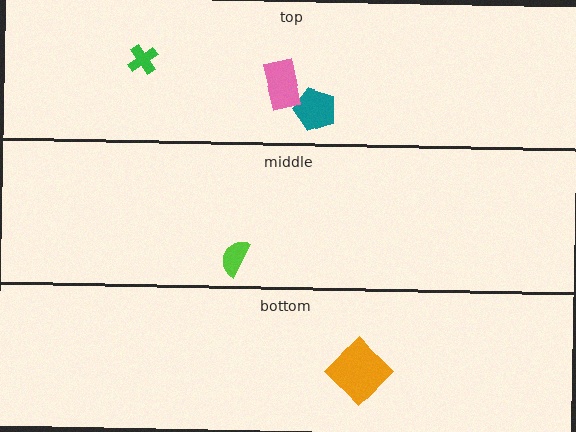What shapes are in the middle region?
The lime semicircle.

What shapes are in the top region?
The teal pentagon, the green cross, the pink rectangle.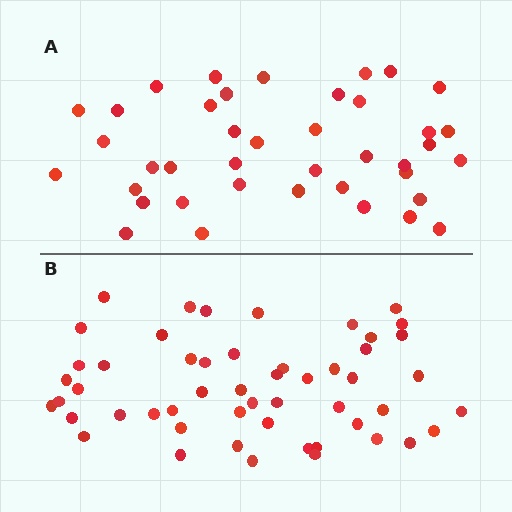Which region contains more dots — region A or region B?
Region B (the bottom region) has more dots.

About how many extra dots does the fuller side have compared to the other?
Region B has roughly 12 or so more dots than region A.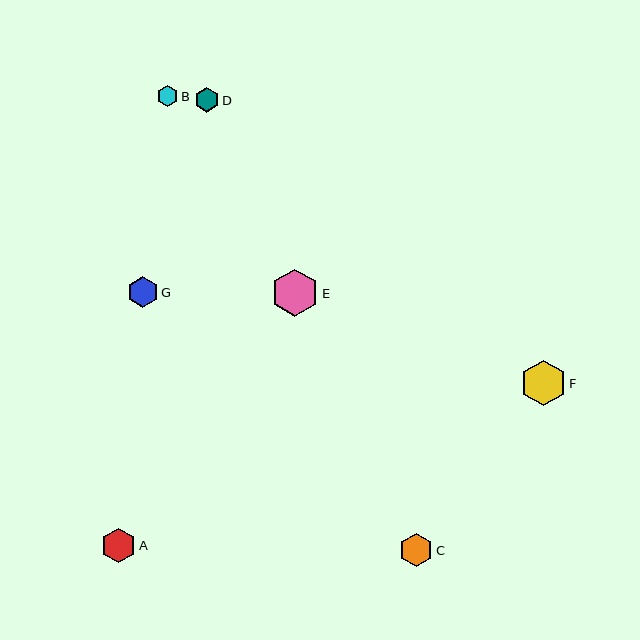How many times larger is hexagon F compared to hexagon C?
Hexagon F is approximately 1.4 times the size of hexagon C.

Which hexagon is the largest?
Hexagon E is the largest with a size of approximately 47 pixels.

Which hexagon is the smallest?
Hexagon B is the smallest with a size of approximately 21 pixels.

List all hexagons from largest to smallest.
From largest to smallest: E, F, A, C, G, D, B.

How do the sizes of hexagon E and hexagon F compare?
Hexagon E and hexagon F are approximately the same size.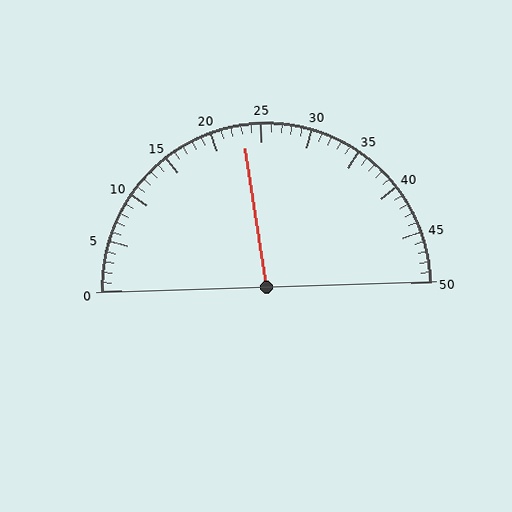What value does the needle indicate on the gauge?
The needle indicates approximately 23.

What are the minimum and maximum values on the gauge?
The gauge ranges from 0 to 50.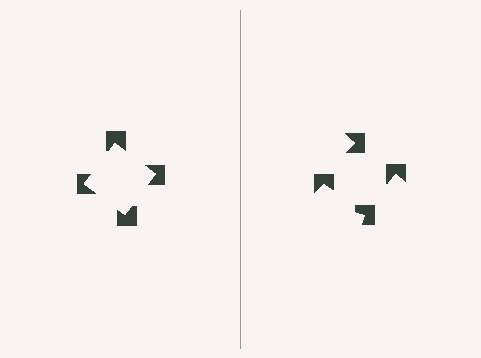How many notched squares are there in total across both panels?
8 — 4 on each side.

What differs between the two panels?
The notched squares are positioned identically on both sides; only the wedge orientations differ. On the left they align to a square; on the right they are misaligned.